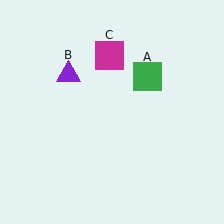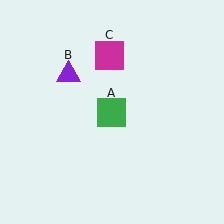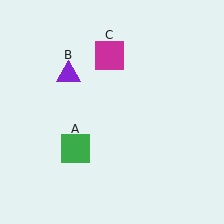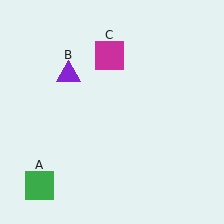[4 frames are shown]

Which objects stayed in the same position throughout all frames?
Purple triangle (object B) and magenta square (object C) remained stationary.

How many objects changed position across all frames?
1 object changed position: green square (object A).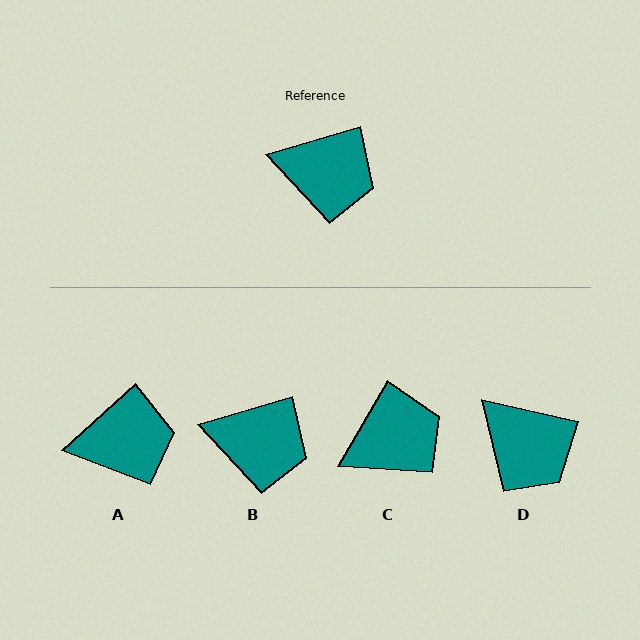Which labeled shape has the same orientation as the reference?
B.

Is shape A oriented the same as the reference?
No, it is off by about 26 degrees.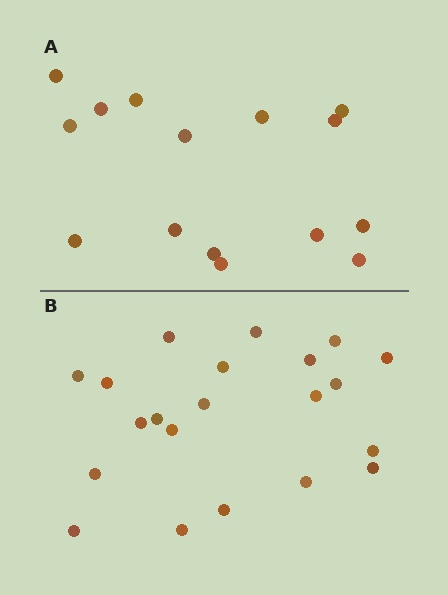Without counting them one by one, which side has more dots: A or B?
Region B (the bottom region) has more dots.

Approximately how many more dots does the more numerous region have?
Region B has about 6 more dots than region A.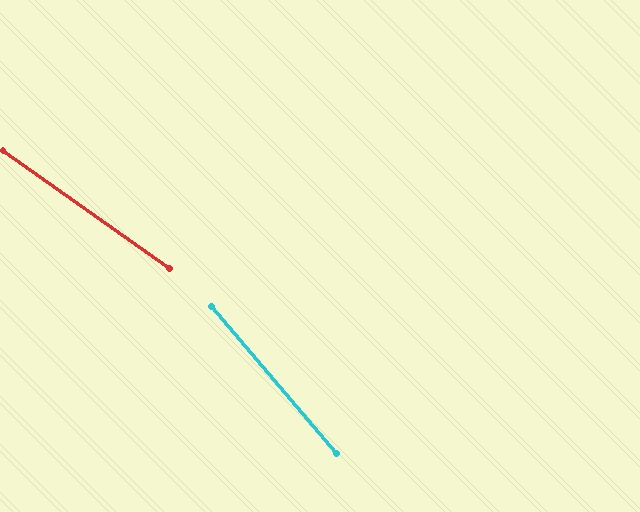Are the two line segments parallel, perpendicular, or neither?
Neither parallel nor perpendicular — they differ by about 14°.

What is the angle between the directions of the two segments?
Approximately 14 degrees.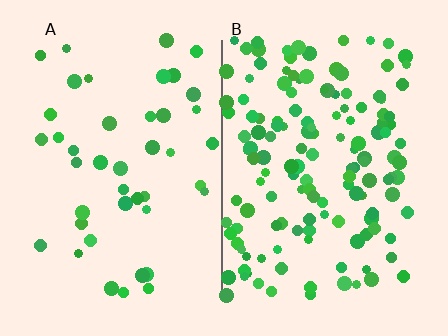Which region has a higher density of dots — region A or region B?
B (the right).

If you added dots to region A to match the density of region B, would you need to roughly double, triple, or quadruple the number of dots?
Approximately triple.